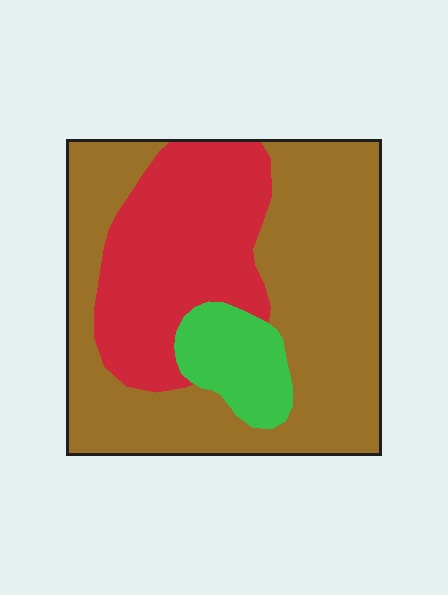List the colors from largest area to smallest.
From largest to smallest: brown, red, green.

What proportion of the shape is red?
Red takes up about one third (1/3) of the shape.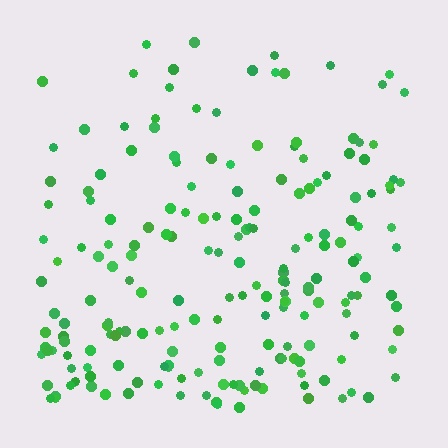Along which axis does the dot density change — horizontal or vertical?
Vertical.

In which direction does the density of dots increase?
From top to bottom, with the bottom side densest.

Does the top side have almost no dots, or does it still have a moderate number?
Still a moderate number, just noticeably fewer than the bottom.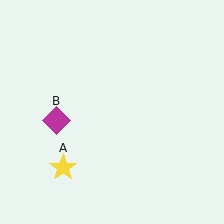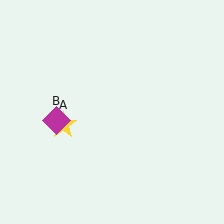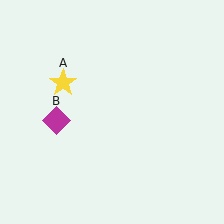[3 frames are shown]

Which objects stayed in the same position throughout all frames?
Magenta diamond (object B) remained stationary.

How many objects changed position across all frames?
1 object changed position: yellow star (object A).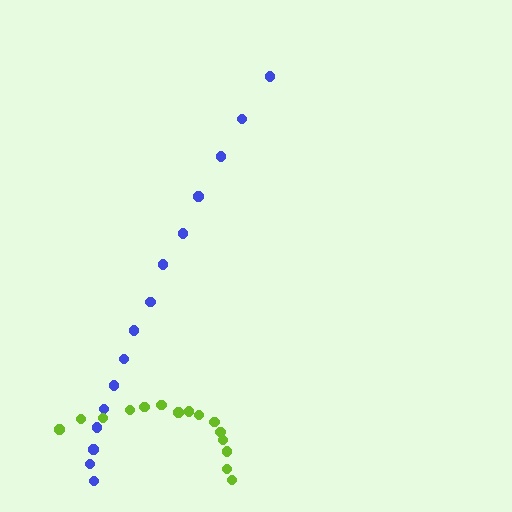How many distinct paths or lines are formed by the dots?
There are 2 distinct paths.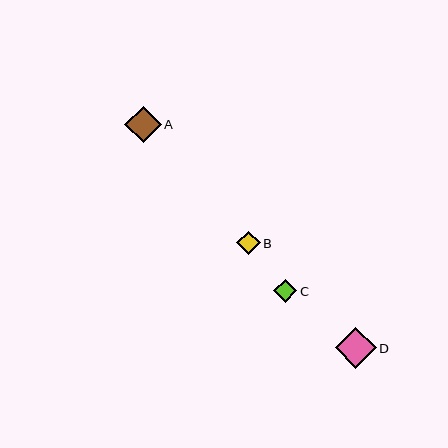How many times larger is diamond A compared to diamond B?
Diamond A is approximately 1.6 times the size of diamond B.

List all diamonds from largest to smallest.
From largest to smallest: D, A, B, C.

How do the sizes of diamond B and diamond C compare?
Diamond B and diamond C are approximately the same size.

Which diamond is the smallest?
Diamond C is the smallest with a size of approximately 23 pixels.